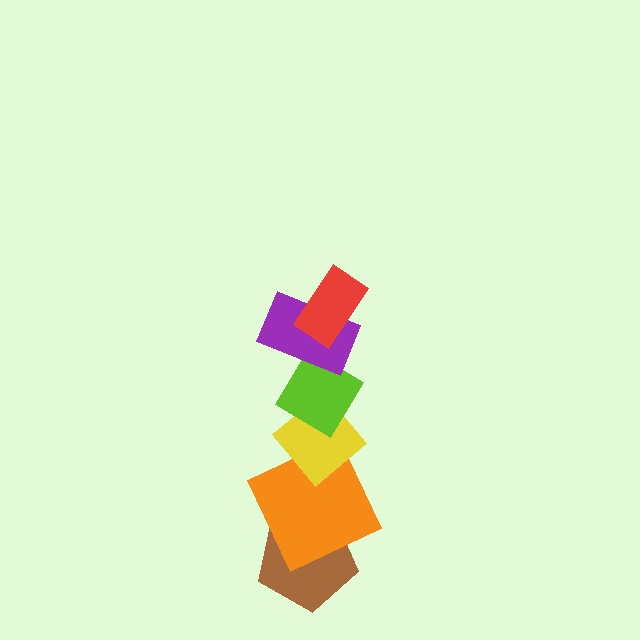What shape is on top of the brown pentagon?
The orange square is on top of the brown pentagon.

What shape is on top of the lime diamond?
The purple rectangle is on top of the lime diamond.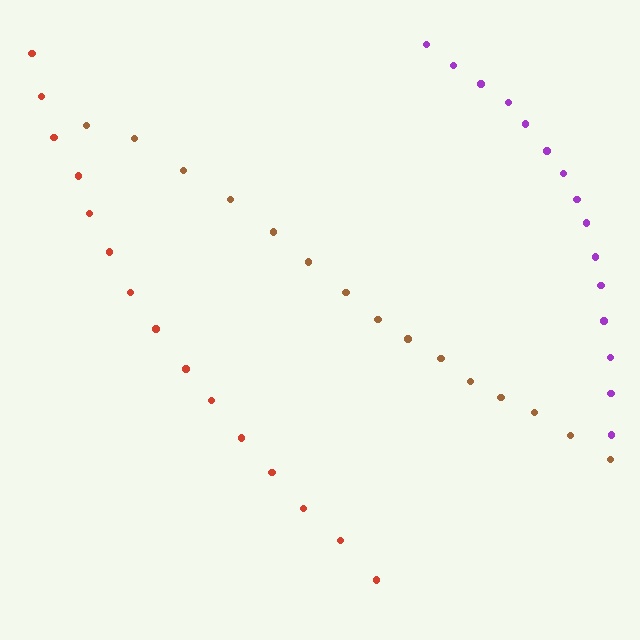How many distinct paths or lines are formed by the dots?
There are 3 distinct paths.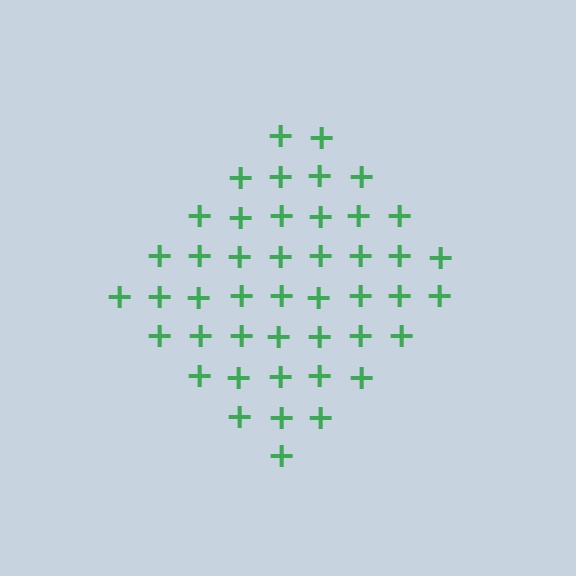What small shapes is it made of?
It is made of small plus signs.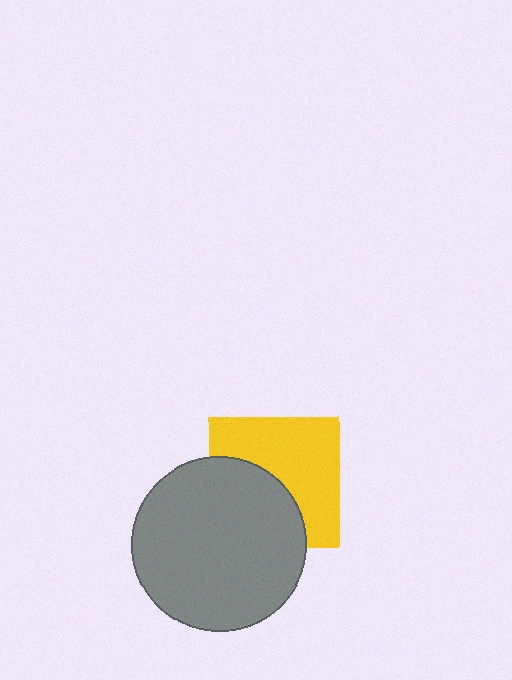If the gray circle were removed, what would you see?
You would see the complete yellow square.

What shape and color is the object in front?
The object in front is a gray circle.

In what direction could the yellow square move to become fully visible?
The yellow square could move toward the upper-right. That would shift it out from behind the gray circle entirely.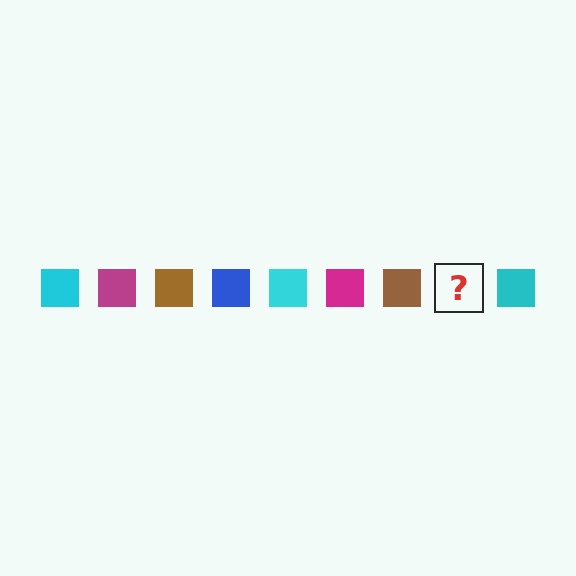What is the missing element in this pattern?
The missing element is a blue square.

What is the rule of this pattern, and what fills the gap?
The rule is that the pattern cycles through cyan, magenta, brown, blue squares. The gap should be filled with a blue square.